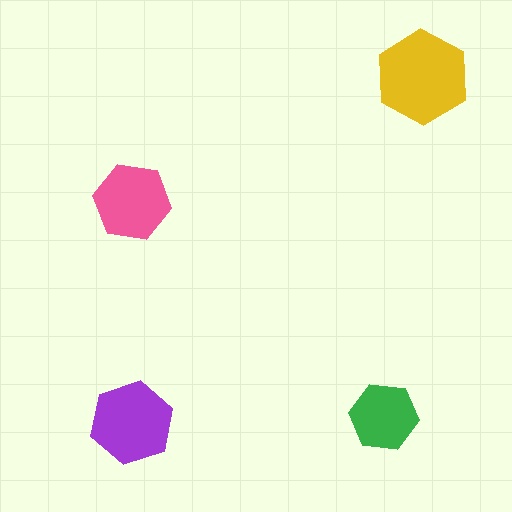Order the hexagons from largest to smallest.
the yellow one, the purple one, the pink one, the green one.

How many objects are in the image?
There are 4 objects in the image.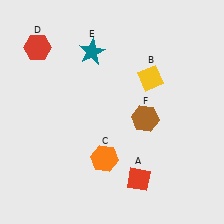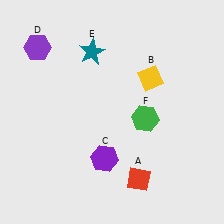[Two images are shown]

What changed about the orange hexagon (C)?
In Image 1, C is orange. In Image 2, it changed to purple.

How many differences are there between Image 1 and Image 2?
There are 3 differences between the two images.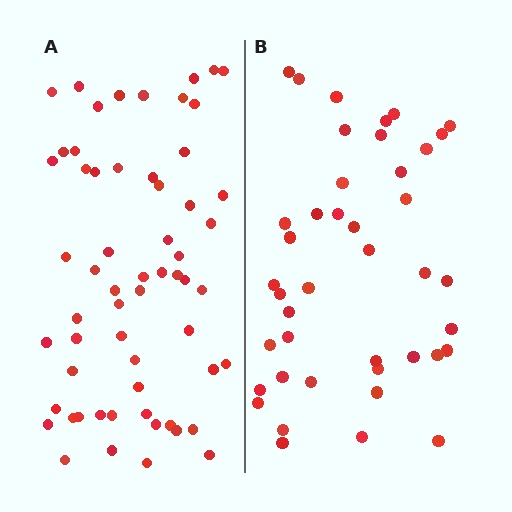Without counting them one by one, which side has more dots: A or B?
Region A (the left region) has more dots.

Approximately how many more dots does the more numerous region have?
Region A has approximately 20 more dots than region B.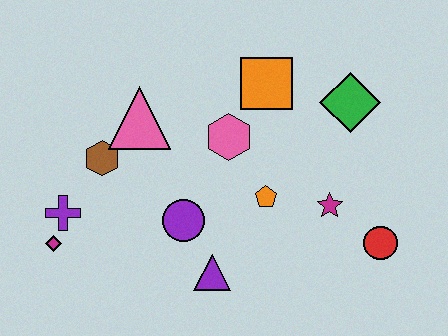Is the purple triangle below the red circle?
Yes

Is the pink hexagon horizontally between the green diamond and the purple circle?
Yes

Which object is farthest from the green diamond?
The magenta diamond is farthest from the green diamond.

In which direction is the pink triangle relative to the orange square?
The pink triangle is to the left of the orange square.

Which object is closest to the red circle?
The magenta star is closest to the red circle.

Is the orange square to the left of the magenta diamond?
No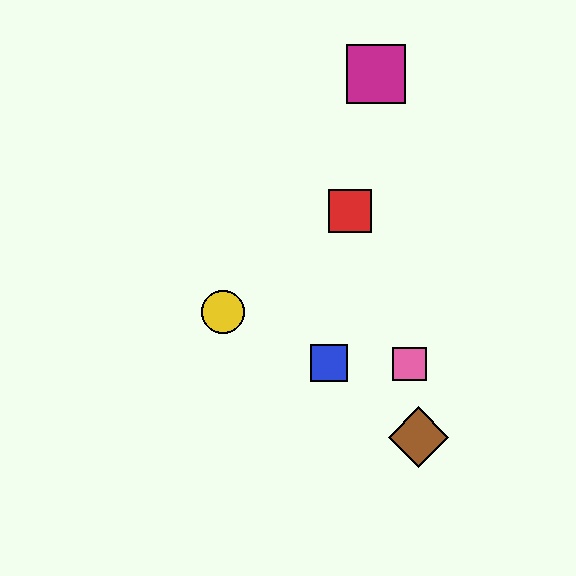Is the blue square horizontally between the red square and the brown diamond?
No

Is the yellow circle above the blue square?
Yes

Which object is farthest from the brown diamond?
The magenta square is farthest from the brown diamond.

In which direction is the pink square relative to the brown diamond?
The pink square is above the brown diamond.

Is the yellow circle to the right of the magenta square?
No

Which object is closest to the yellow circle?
The blue square is closest to the yellow circle.